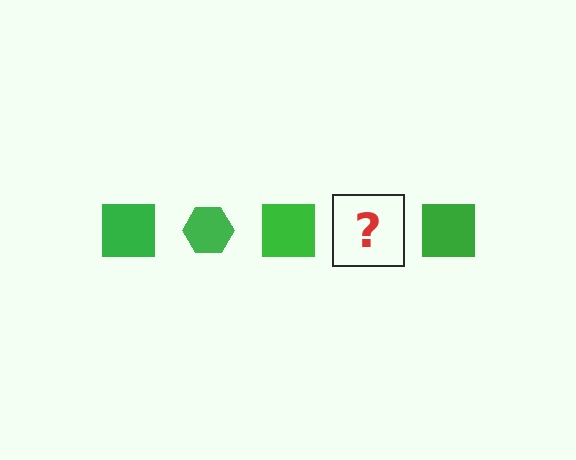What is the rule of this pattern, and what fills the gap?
The rule is that the pattern cycles through square, hexagon shapes in green. The gap should be filled with a green hexagon.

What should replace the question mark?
The question mark should be replaced with a green hexagon.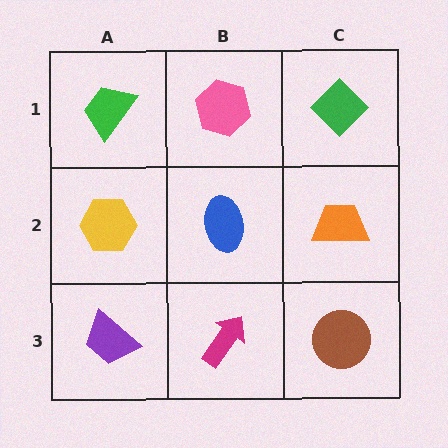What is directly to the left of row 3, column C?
A magenta arrow.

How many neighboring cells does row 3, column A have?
2.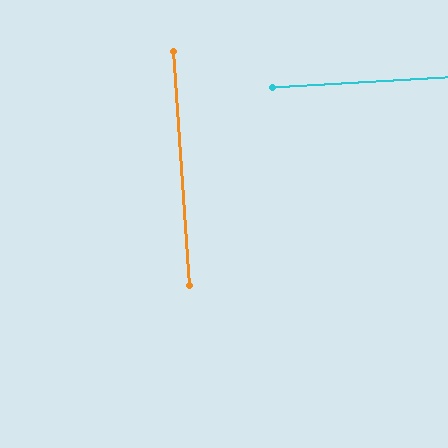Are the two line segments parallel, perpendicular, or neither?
Perpendicular — they meet at approximately 89°.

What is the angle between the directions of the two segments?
Approximately 89 degrees.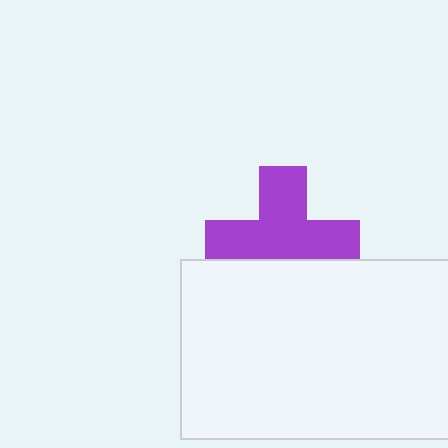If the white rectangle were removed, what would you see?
You would see the complete purple cross.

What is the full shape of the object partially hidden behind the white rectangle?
The partially hidden object is a purple cross.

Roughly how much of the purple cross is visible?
Most of it is visible (roughly 70%).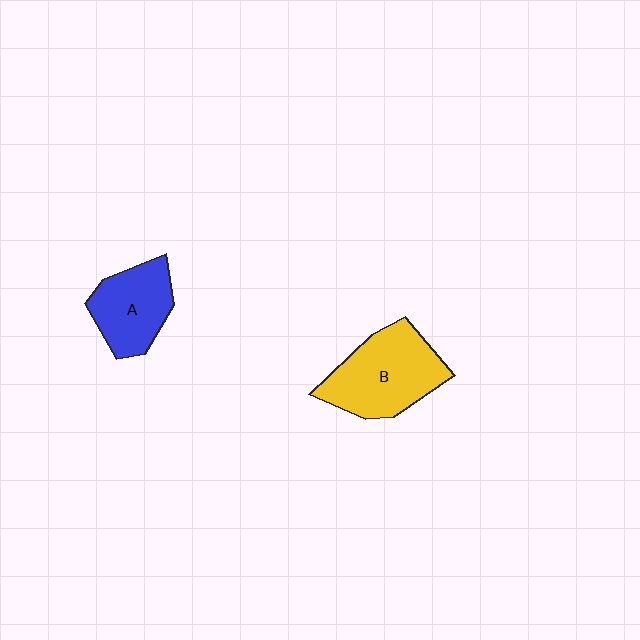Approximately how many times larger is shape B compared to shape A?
Approximately 1.4 times.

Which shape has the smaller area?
Shape A (blue).